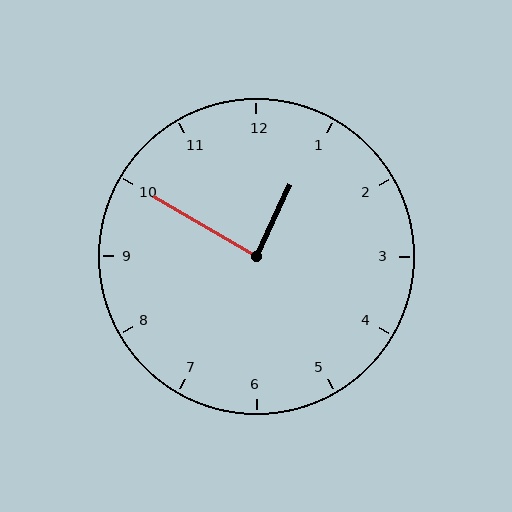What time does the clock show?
12:50.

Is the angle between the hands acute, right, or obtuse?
It is right.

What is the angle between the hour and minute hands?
Approximately 85 degrees.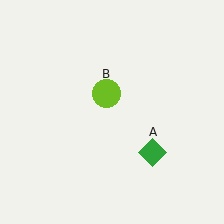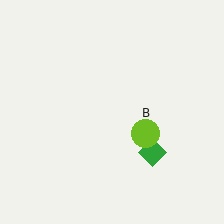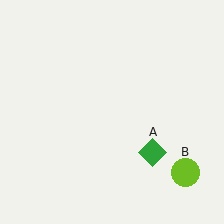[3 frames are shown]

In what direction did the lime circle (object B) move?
The lime circle (object B) moved down and to the right.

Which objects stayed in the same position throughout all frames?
Green diamond (object A) remained stationary.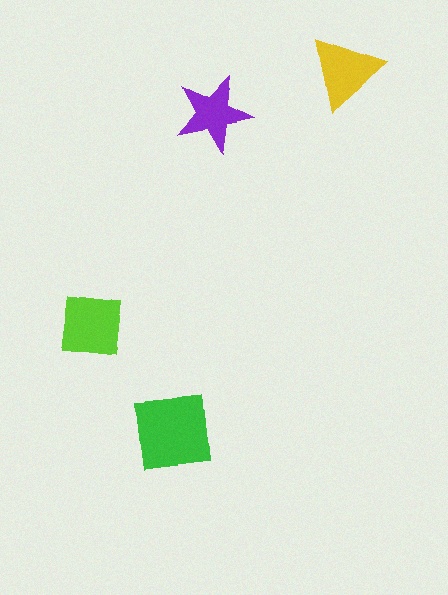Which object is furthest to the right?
The yellow triangle is rightmost.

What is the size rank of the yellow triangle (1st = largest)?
3rd.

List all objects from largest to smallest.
The green square, the lime square, the yellow triangle, the purple star.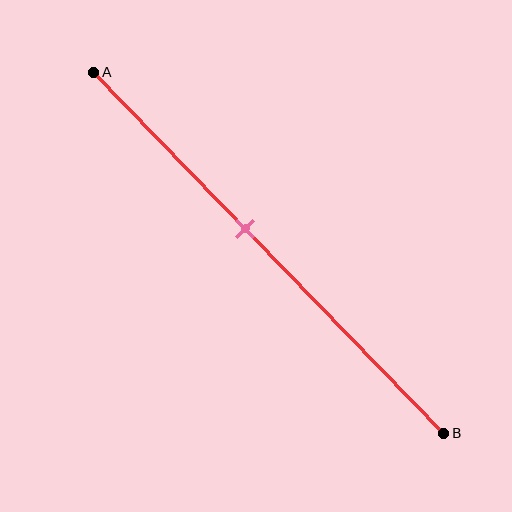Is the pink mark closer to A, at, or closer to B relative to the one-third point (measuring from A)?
The pink mark is closer to point B than the one-third point of segment AB.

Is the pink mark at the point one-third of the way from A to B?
No, the mark is at about 45% from A, not at the 33% one-third point.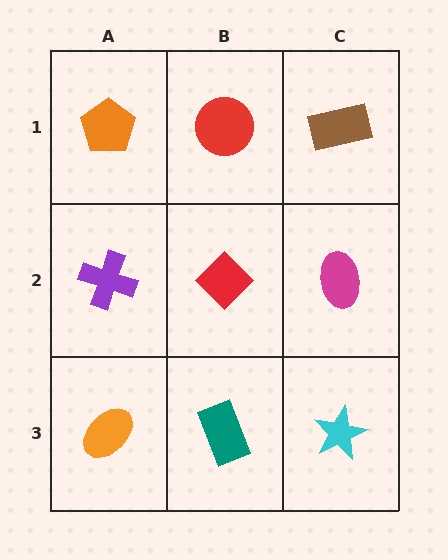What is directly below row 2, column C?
A cyan star.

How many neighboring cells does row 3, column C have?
2.